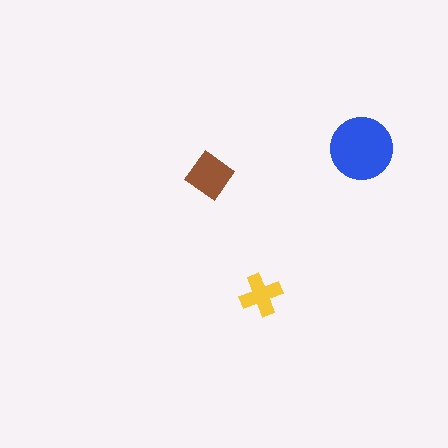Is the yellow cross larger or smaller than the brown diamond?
Smaller.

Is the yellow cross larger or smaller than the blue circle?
Smaller.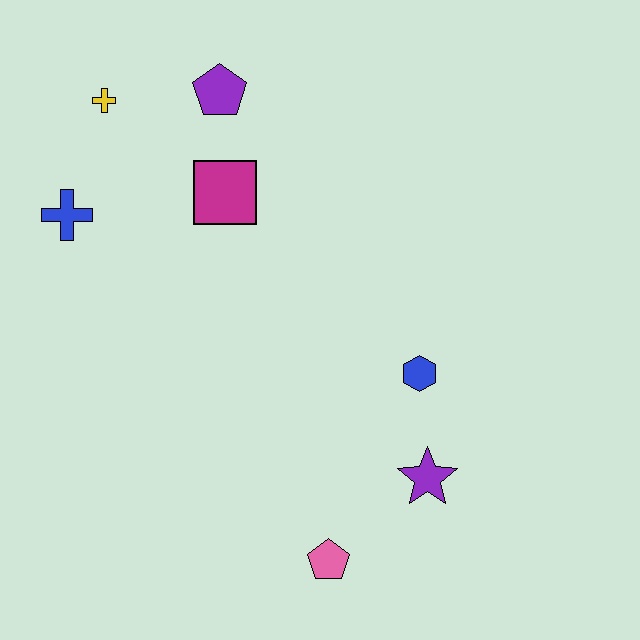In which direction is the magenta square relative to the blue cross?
The magenta square is to the right of the blue cross.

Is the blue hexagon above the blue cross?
No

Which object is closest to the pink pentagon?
The purple star is closest to the pink pentagon.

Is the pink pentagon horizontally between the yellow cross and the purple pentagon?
No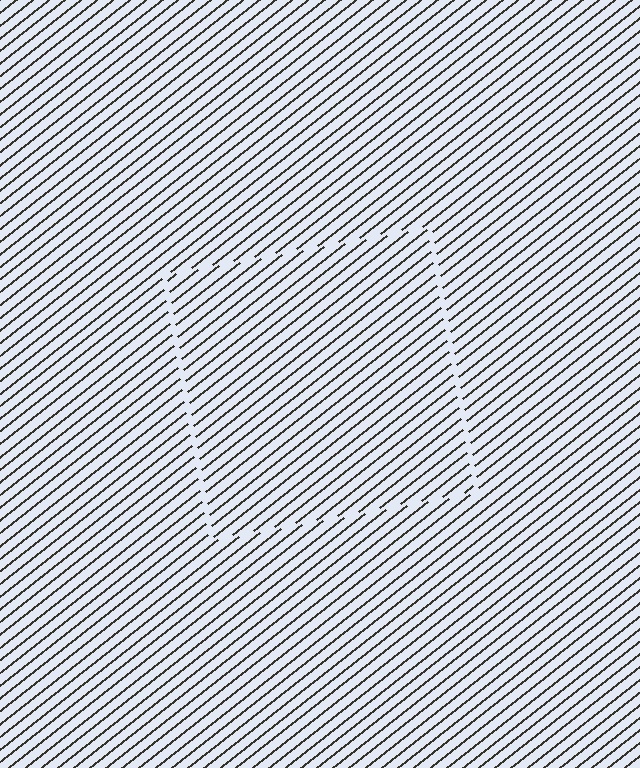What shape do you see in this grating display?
An illusory square. The interior of the shape contains the same grating, shifted by half a period — the contour is defined by the phase discontinuity where line-ends from the inner and outer gratings abut.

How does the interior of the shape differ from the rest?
The interior of the shape contains the same grating, shifted by half a period — the contour is defined by the phase discontinuity where line-ends from the inner and outer gratings abut.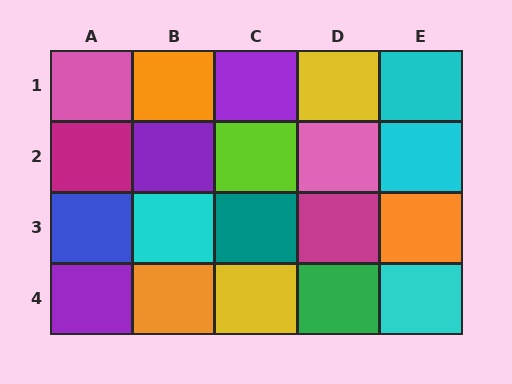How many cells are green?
1 cell is green.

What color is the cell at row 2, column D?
Pink.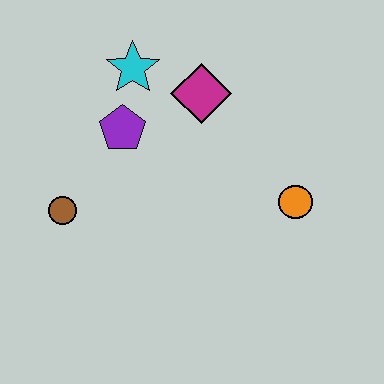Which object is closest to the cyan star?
The purple pentagon is closest to the cyan star.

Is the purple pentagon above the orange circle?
Yes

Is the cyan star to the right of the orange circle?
No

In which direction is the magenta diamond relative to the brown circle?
The magenta diamond is to the right of the brown circle.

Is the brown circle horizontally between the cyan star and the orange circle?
No